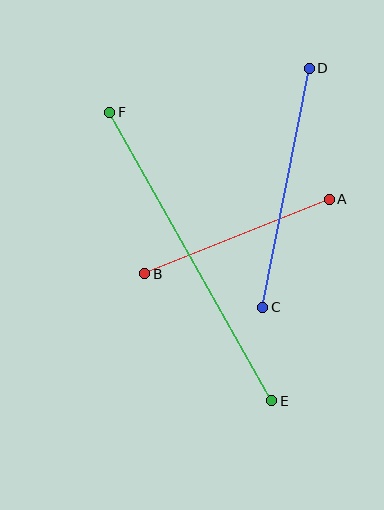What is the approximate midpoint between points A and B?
The midpoint is at approximately (237, 236) pixels.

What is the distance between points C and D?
The distance is approximately 243 pixels.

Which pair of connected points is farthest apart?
Points E and F are farthest apart.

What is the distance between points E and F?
The distance is approximately 331 pixels.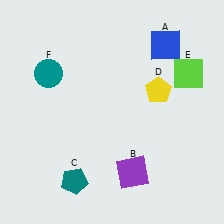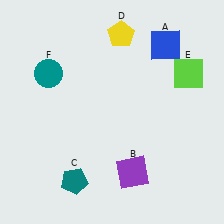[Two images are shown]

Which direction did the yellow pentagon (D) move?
The yellow pentagon (D) moved up.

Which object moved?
The yellow pentagon (D) moved up.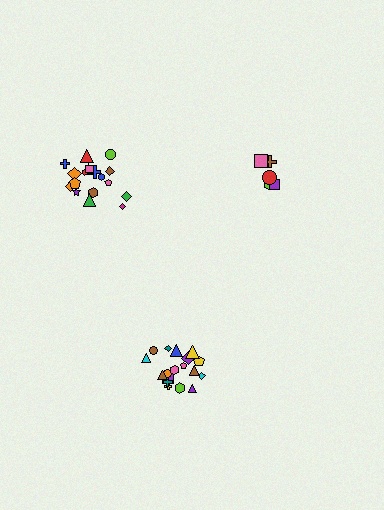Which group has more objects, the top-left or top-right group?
The top-left group.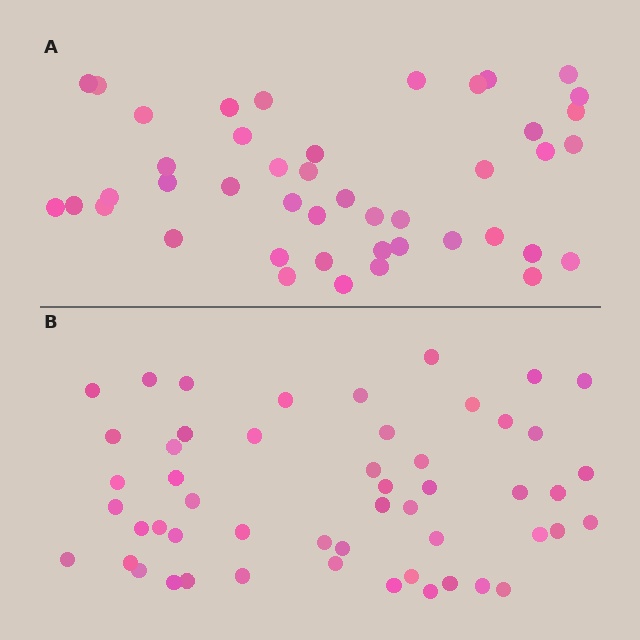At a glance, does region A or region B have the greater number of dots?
Region B (the bottom region) has more dots.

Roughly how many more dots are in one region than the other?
Region B has roughly 8 or so more dots than region A.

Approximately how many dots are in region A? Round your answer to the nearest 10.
About 40 dots. (The exact count is 44, which rounds to 40.)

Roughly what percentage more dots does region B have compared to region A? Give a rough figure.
About 20% more.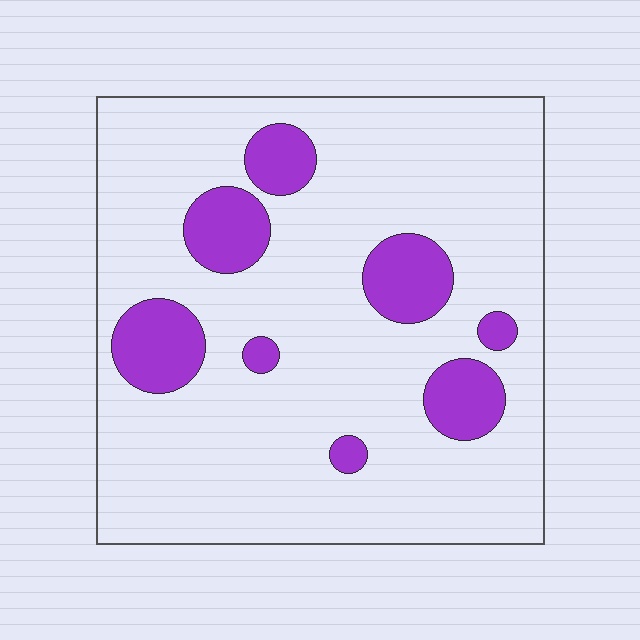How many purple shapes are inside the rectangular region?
8.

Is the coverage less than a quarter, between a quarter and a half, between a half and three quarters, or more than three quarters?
Less than a quarter.